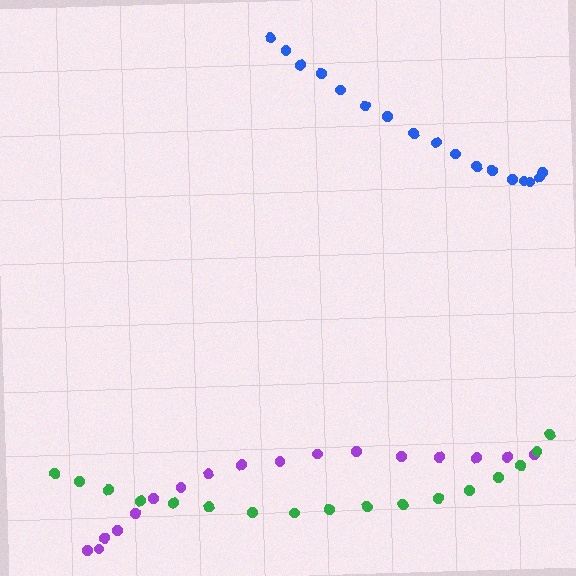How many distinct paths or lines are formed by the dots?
There are 3 distinct paths.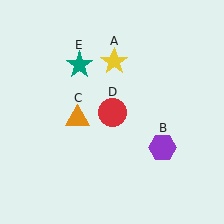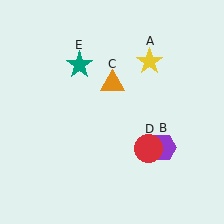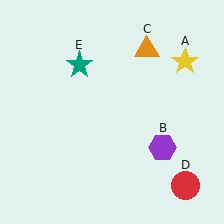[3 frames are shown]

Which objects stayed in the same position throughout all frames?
Purple hexagon (object B) and teal star (object E) remained stationary.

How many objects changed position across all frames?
3 objects changed position: yellow star (object A), orange triangle (object C), red circle (object D).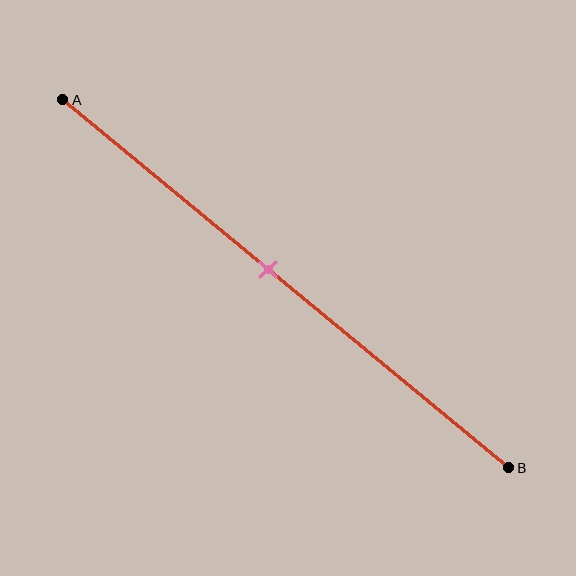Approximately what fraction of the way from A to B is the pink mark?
The pink mark is approximately 45% of the way from A to B.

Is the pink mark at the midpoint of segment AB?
No, the mark is at about 45% from A, not at the 50% midpoint.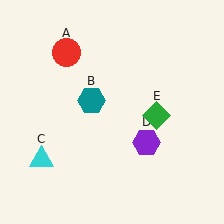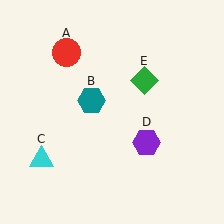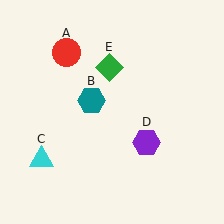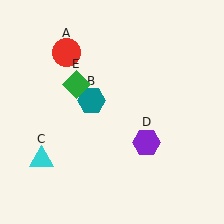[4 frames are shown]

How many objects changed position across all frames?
1 object changed position: green diamond (object E).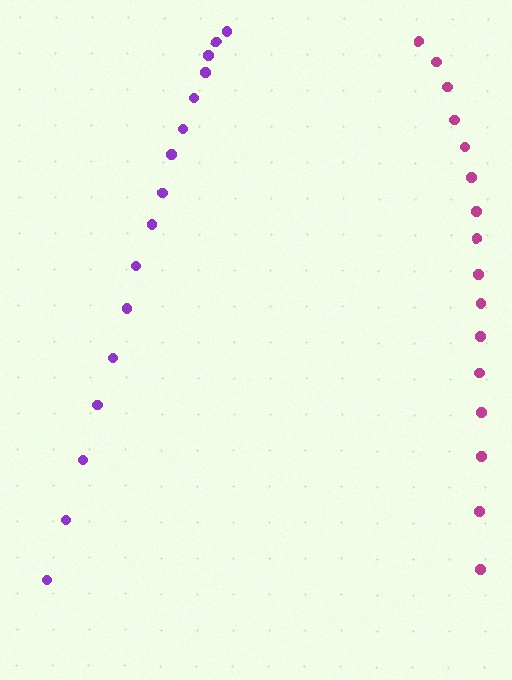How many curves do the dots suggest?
There are 2 distinct paths.